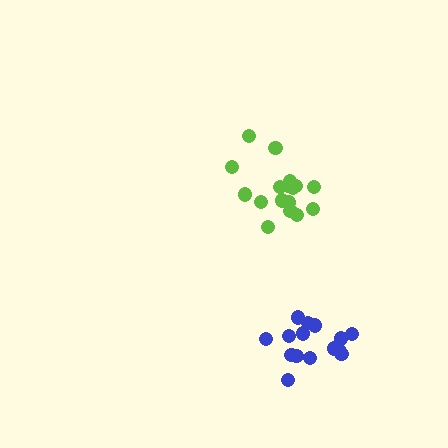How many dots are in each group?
Group 1: 15 dots, Group 2: 17 dots (32 total).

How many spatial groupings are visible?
There are 2 spatial groupings.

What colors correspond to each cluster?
The clusters are colored: blue, lime.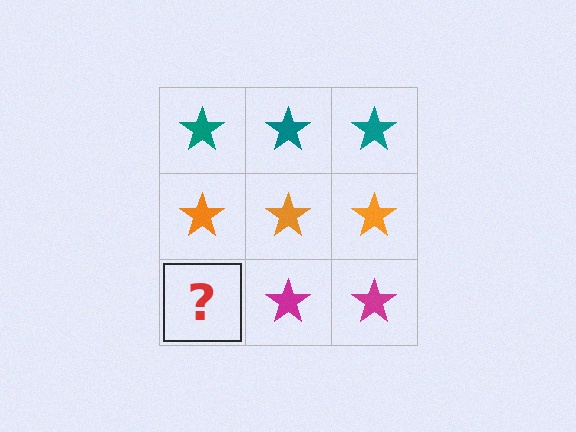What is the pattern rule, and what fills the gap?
The rule is that each row has a consistent color. The gap should be filled with a magenta star.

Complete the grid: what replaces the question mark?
The question mark should be replaced with a magenta star.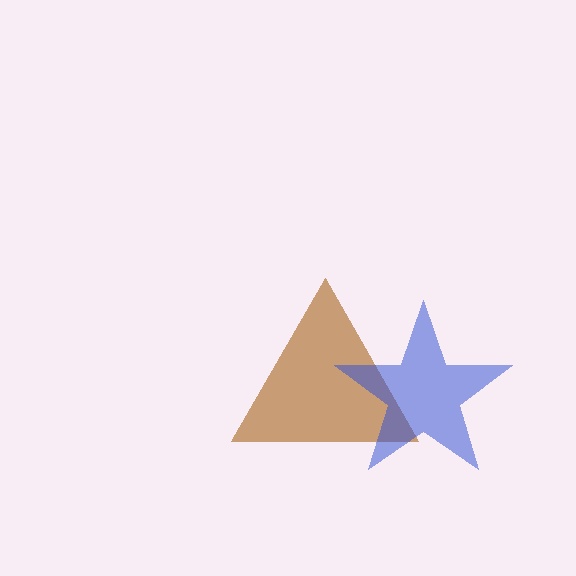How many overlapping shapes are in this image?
There are 2 overlapping shapes in the image.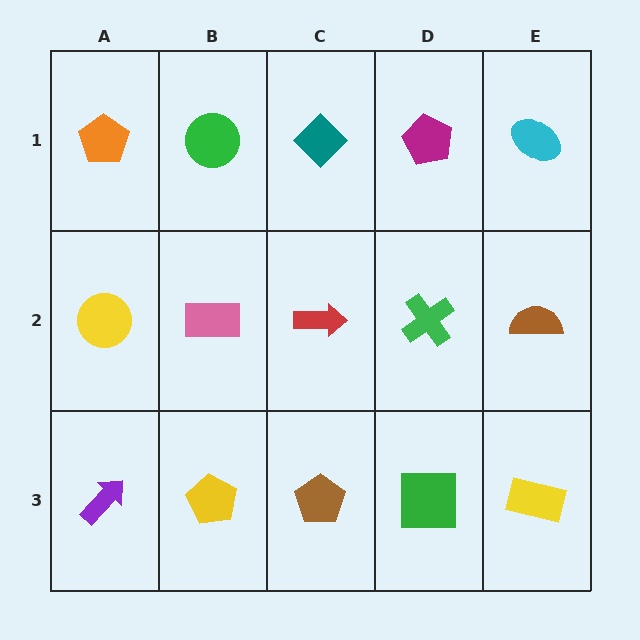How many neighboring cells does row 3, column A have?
2.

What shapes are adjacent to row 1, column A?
A yellow circle (row 2, column A), a green circle (row 1, column B).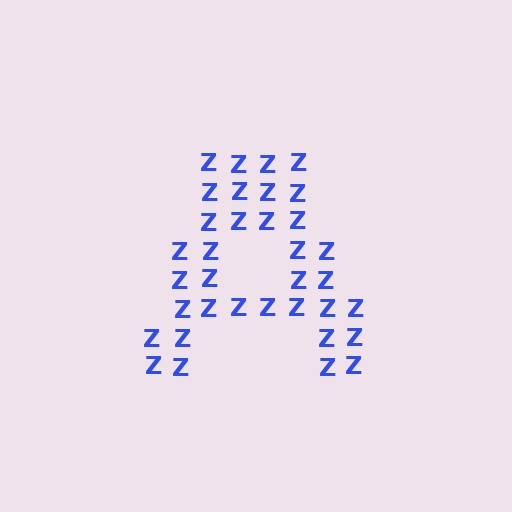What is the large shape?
The large shape is the letter A.